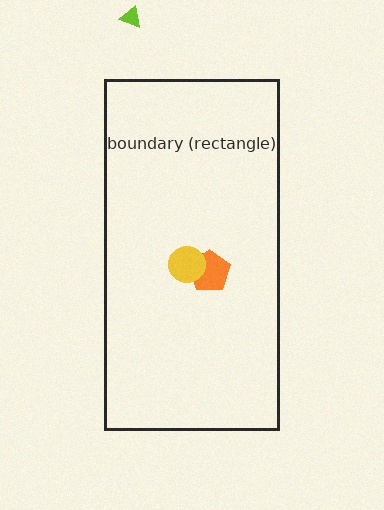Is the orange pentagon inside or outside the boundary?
Inside.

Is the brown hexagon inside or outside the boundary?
Inside.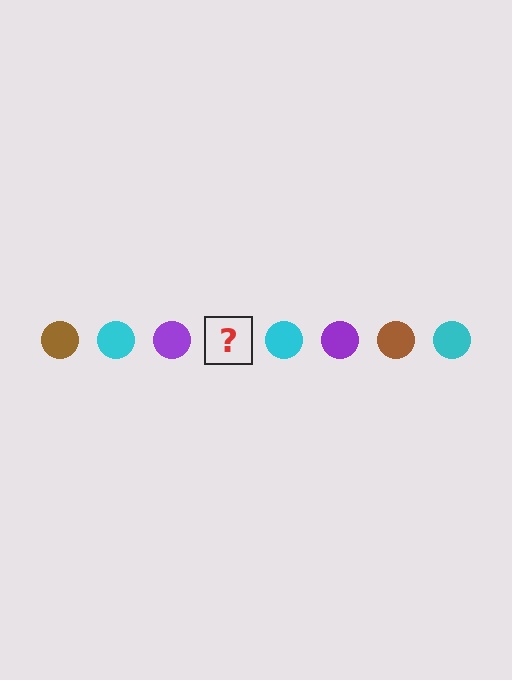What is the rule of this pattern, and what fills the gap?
The rule is that the pattern cycles through brown, cyan, purple circles. The gap should be filled with a brown circle.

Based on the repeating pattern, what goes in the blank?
The blank should be a brown circle.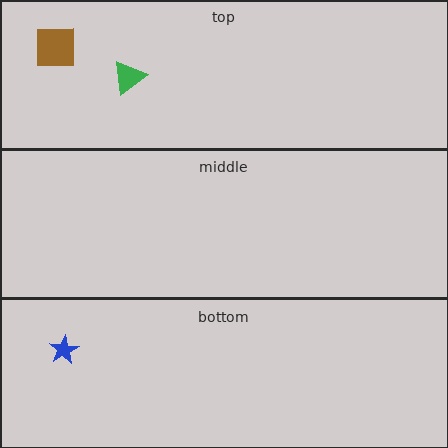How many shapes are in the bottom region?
1.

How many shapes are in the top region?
2.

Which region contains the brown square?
The top region.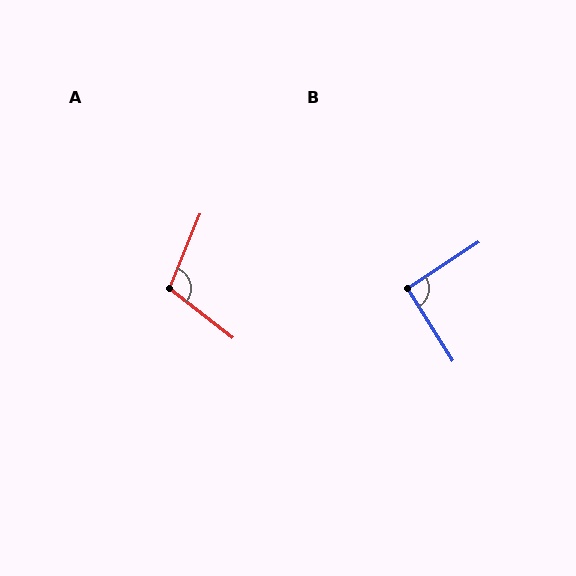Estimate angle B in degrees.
Approximately 91 degrees.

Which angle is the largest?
A, at approximately 106 degrees.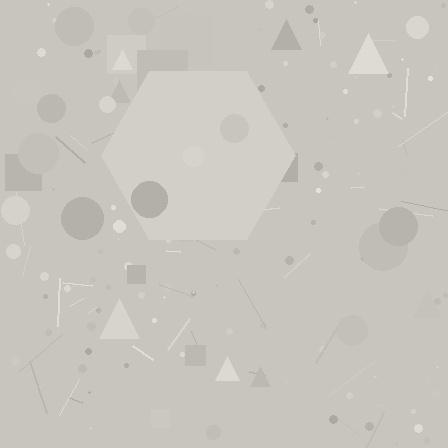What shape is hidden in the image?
A hexagon is hidden in the image.